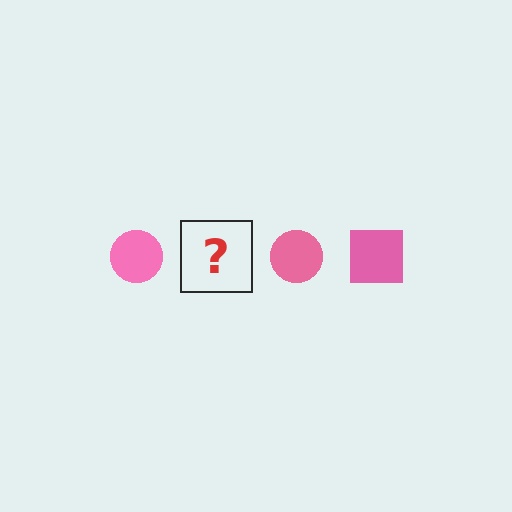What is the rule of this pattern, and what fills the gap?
The rule is that the pattern cycles through circle, square shapes in pink. The gap should be filled with a pink square.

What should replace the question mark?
The question mark should be replaced with a pink square.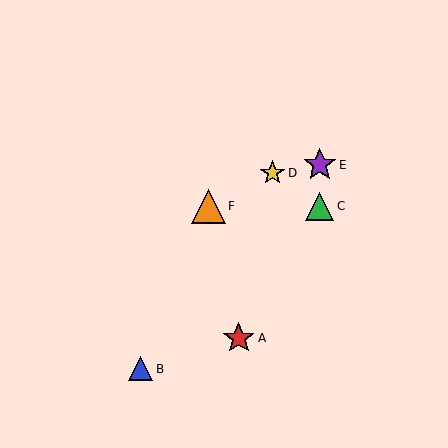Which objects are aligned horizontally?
Objects C, F are aligned horizontally.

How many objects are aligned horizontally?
2 objects (C, F) are aligned horizontally.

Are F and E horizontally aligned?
No, F is at y≈206 and E is at y≈165.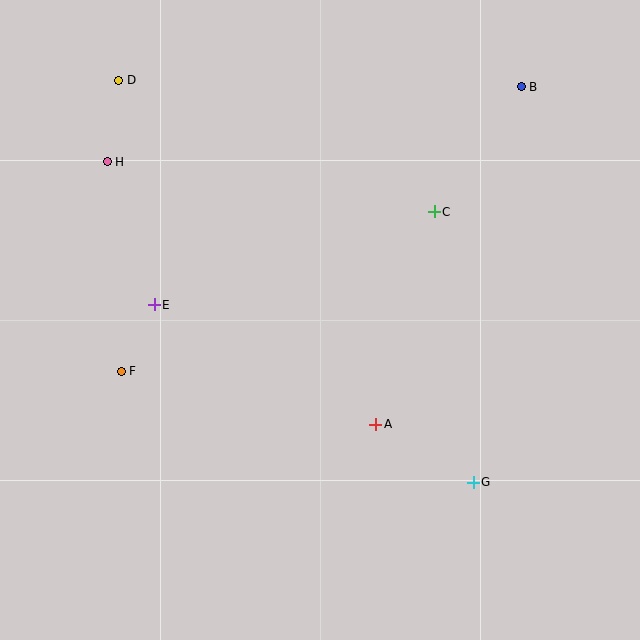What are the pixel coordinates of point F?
Point F is at (121, 371).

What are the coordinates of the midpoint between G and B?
The midpoint between G and B is at (497, 285).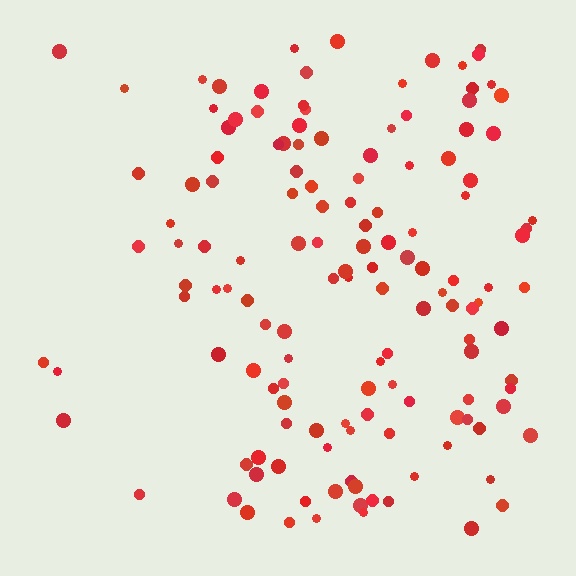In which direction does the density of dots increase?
From left to right, with the right side densest.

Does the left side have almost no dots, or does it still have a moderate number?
Still a moderate number, just noticeably fewer than the right.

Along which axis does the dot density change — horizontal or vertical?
Horizontal.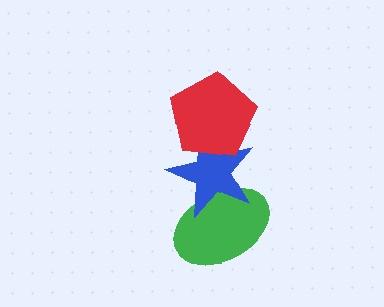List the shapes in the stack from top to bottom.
From top to bottom: the red pentagon, the blue star, the green ellipse.